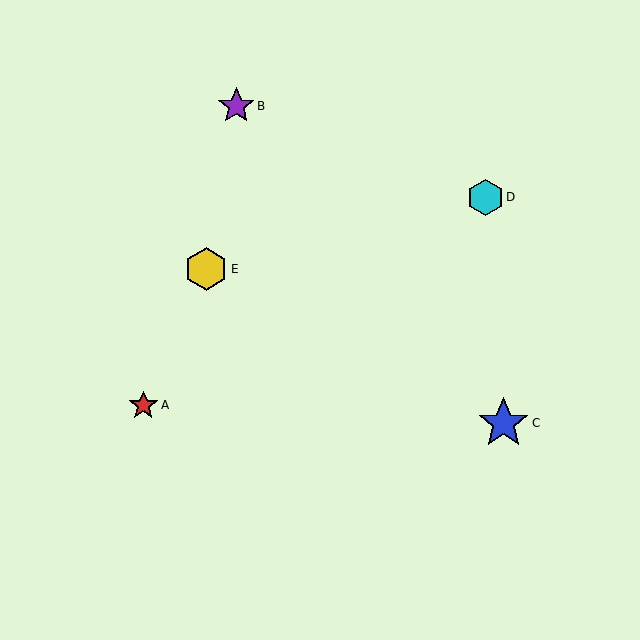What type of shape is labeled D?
Shape D is a cyan hexagon.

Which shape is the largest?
The blue star (labeled C) is the largest.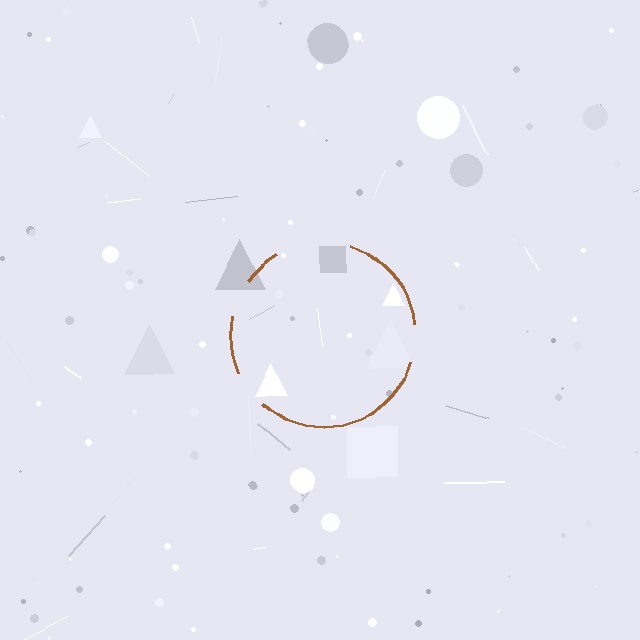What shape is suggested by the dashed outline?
The dashed outline suggests a circle.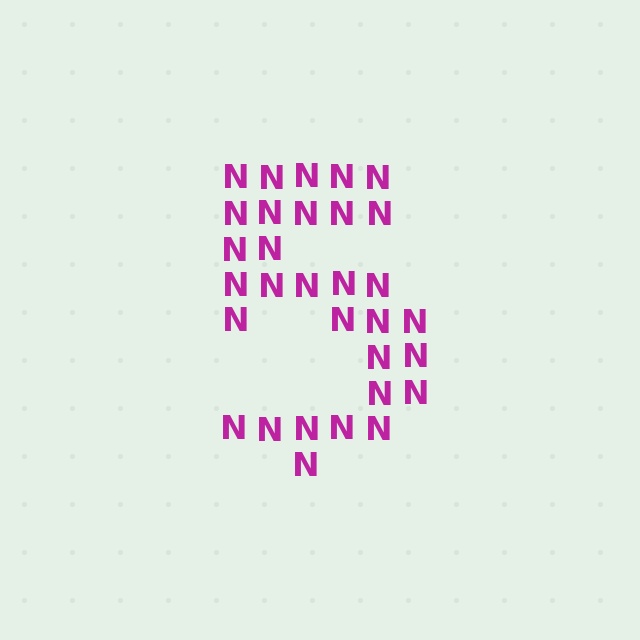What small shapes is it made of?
It is made of small letter N's.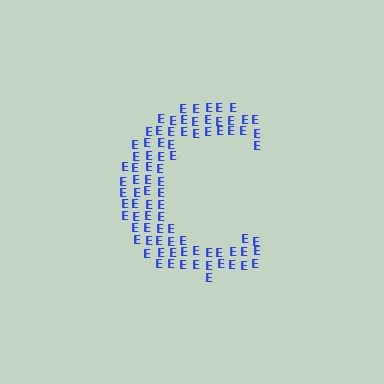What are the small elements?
The small elements are letter E's.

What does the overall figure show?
The overall figure shows the letter C.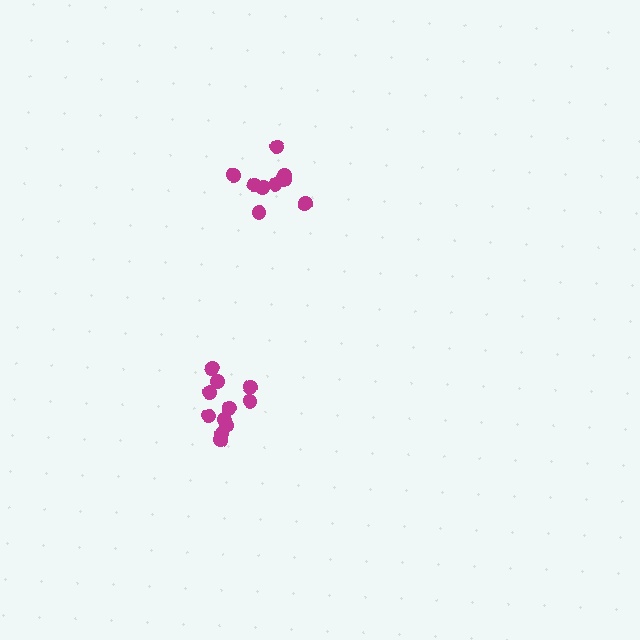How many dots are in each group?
Group 1: 11 dots, Group 2: 11 dots (22 total).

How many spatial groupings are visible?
There are 2 spatial groupings.